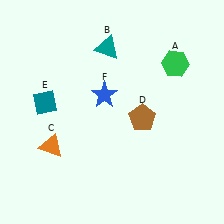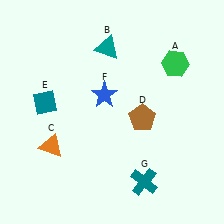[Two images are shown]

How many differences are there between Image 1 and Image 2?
There is 1 difference between the two images.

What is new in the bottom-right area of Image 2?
A teal cross (G) was added in the bottom-right area of Image 2.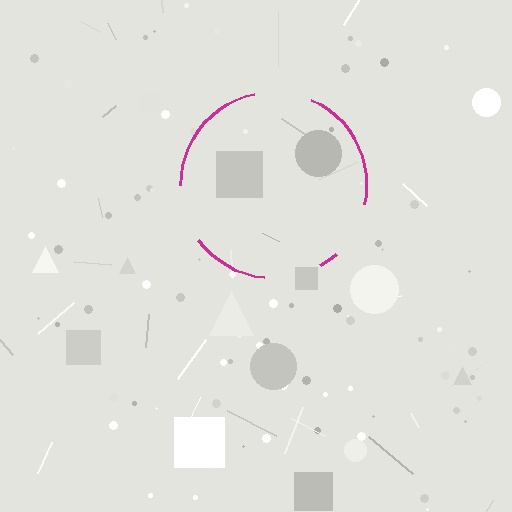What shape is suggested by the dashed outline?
The dashed outline suggests a circle.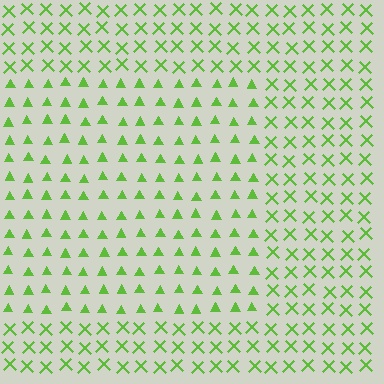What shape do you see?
I see a rectangle.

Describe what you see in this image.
The image is filled with small lime elements arranged in a uniform grid. A rectangle-shaped region contains triangles, while the surrounding area contains X marks. The boundary is defined purely by the change in element shape.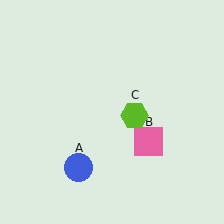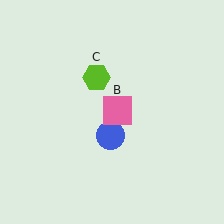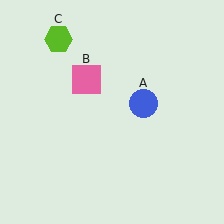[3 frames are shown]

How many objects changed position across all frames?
3 objects changed position: blue circle (object A), pink square (object B), lime hexagon (object C).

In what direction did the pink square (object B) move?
The pink square (object B) moved up and to the left.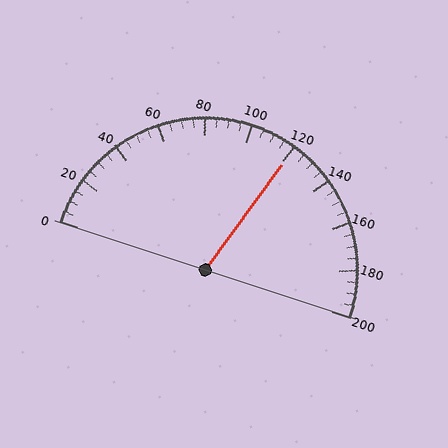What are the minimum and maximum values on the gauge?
The gauge ranges from 0 to 200.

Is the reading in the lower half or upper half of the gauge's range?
The reading is in the upper half of the range (0 to 200).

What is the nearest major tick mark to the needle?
The nearest major tick mark is 120.